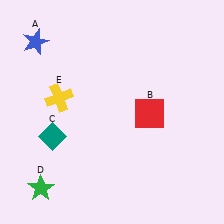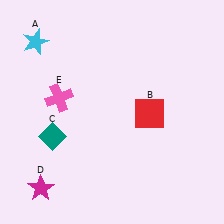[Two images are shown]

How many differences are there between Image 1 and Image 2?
There are 3 differences between the two images.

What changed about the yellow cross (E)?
In Image 1, E is yellow. In Image 2, it changed to pink.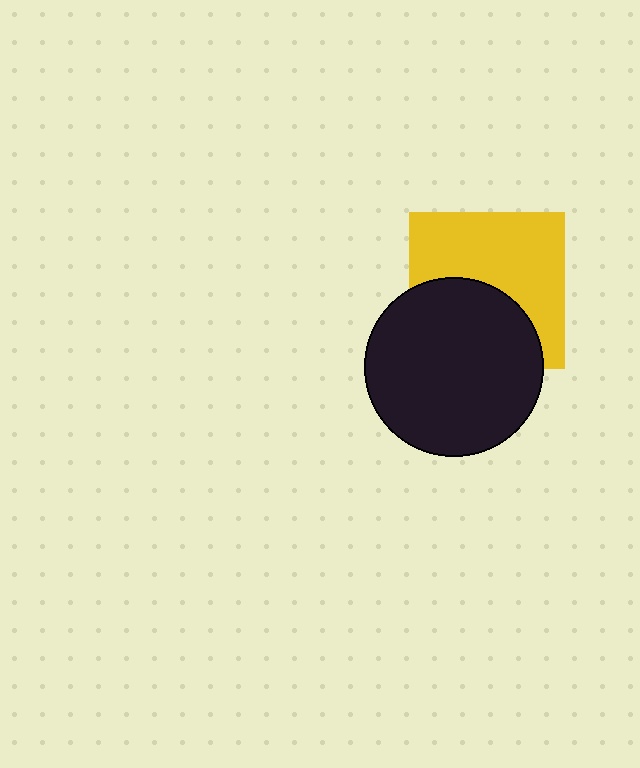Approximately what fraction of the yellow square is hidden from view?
Roughly 43% of the yellow square is hidden behind the black circle.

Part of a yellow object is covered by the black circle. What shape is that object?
It is a square.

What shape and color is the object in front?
The object in front is a black circle.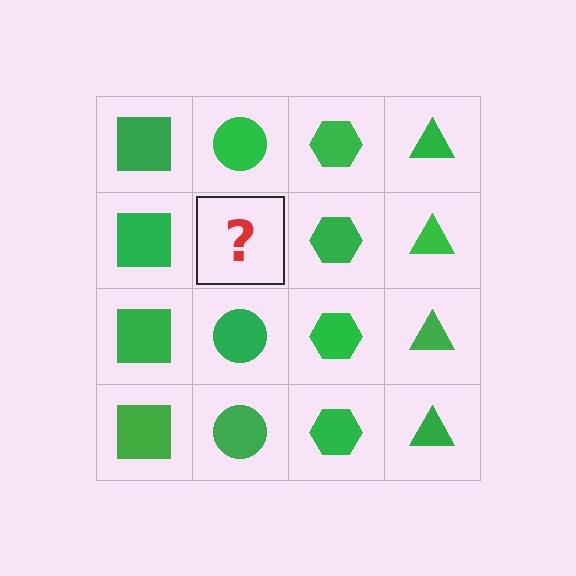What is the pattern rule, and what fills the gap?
The rule is that each column has a consistent shape. The gap should be filled with a green circle.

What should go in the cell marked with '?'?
The missing cell should contain a green circle.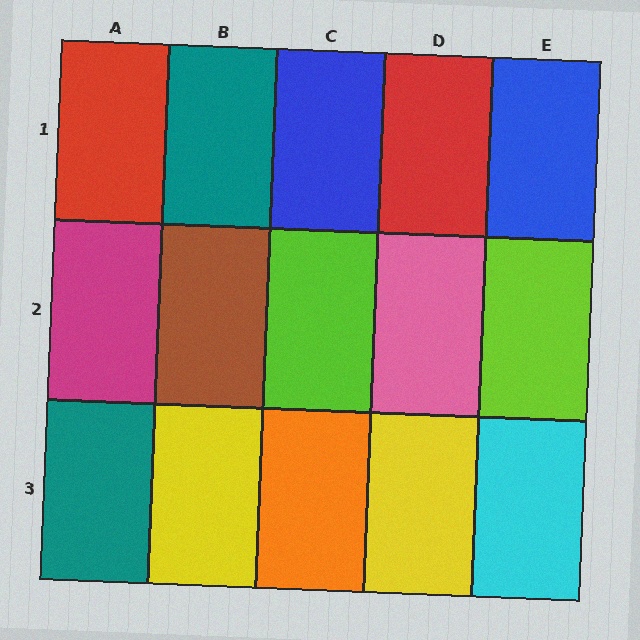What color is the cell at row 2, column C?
Lime.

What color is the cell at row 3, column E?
Cyan.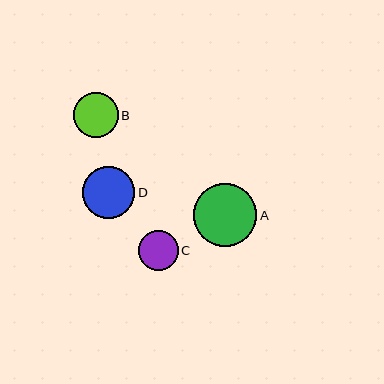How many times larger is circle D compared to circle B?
Circle D is approximately 1.2 times the size of circle B.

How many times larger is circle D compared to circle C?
Circle D is approximately 1.3 times the size of circle C.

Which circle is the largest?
Circle A is the largest with a size of approximately 63 pixels.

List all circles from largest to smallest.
From largest to smallest: A, D, B, C.